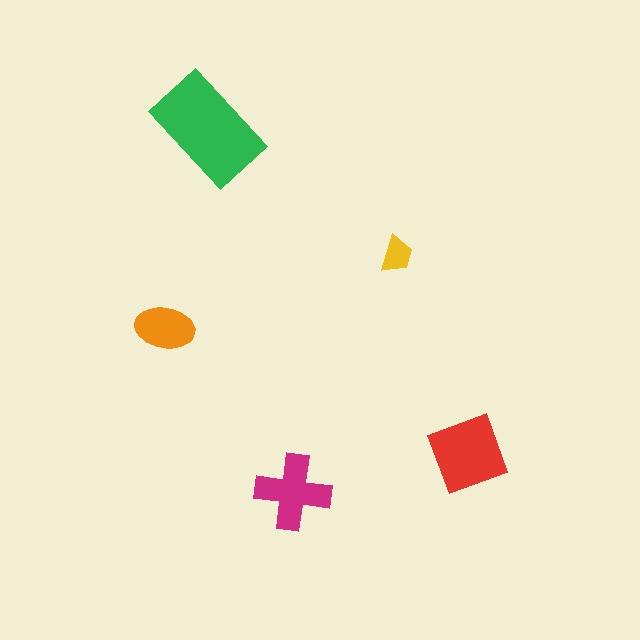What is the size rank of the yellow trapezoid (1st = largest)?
5th.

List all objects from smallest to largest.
The yellow trapezoid, the orange ellipse, the magenta cross, the red diamond, the green rectangle.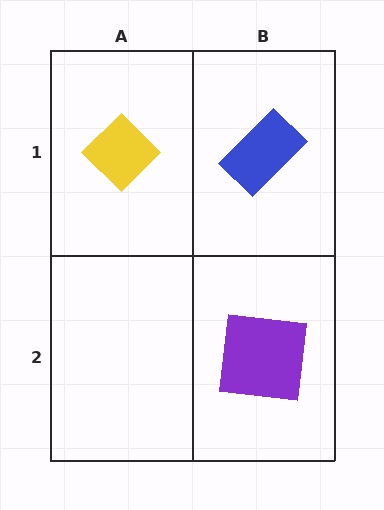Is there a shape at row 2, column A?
No, that cell is empty.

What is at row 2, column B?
A purple square.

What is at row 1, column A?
A yellow diamond.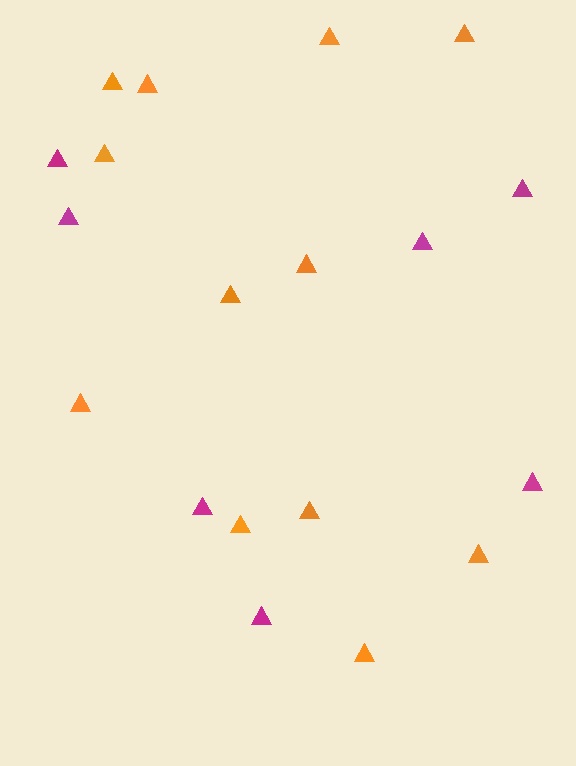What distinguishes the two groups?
There are 2 groups: one group of orange triangles (12) and one group of magenta triangles (7).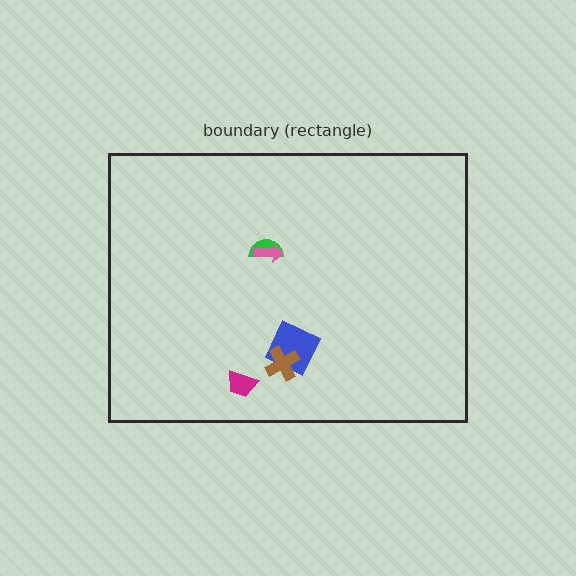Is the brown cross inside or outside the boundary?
Inside.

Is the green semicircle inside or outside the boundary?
Inside.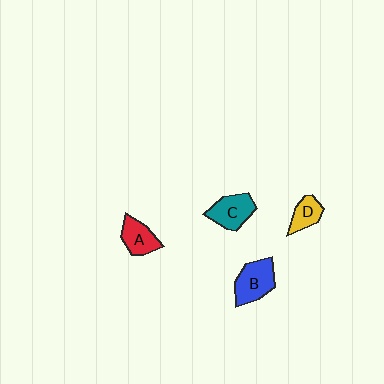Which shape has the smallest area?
Shape D (yellow).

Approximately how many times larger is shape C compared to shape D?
Approximately 1.5 times.